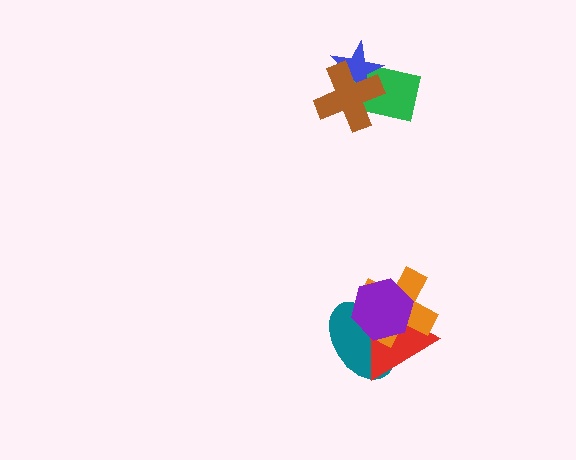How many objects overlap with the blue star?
2 objects overlap with the blue star.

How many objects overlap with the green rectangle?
2 objects overlap with the green rectangle.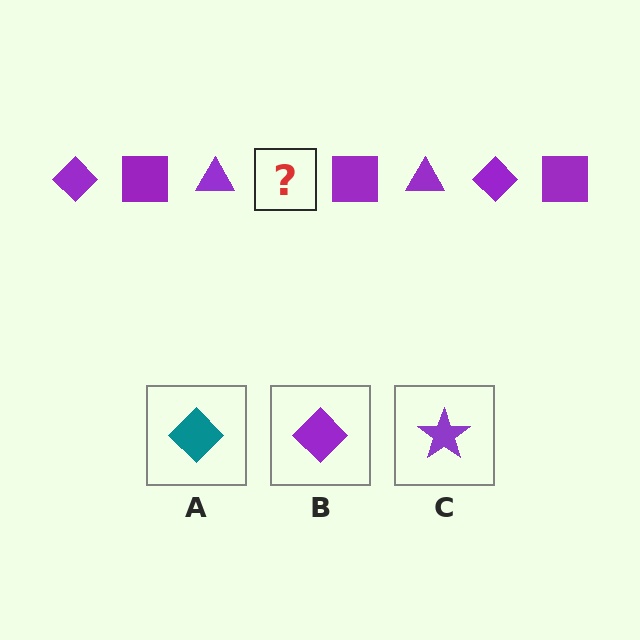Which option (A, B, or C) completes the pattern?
B.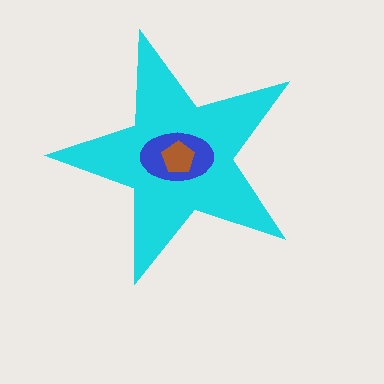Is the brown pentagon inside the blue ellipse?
Yes.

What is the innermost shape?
The brown pentagon.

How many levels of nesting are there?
3.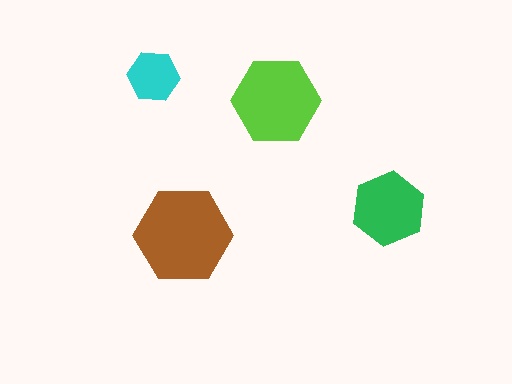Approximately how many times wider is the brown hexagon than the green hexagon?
About 1.5 times wider.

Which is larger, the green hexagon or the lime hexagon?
The lime one.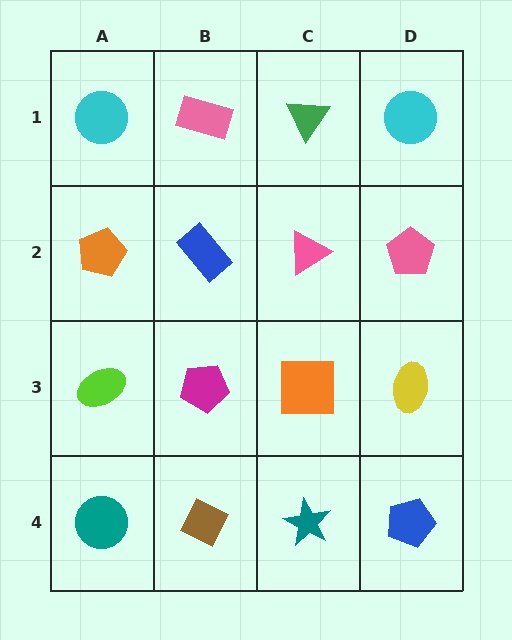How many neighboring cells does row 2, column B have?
4.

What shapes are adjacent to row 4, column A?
A lime ellipse (row 3, column A), a brown diamond (row 4, column B).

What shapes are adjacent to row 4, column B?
A magenta pentagon (row 3, column B), a teal circle (row 4, column A), a teal star (row 4, column C).